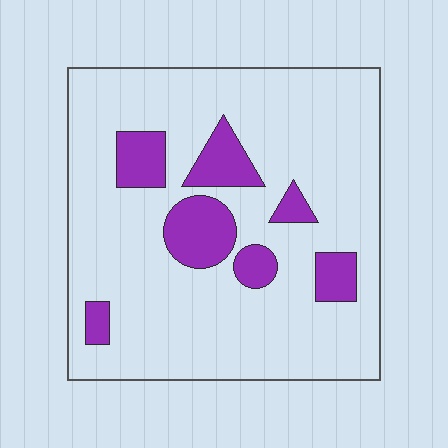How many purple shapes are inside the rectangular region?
7.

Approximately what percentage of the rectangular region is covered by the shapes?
Approximately 15%.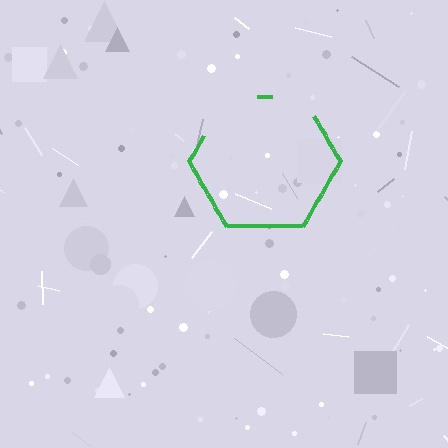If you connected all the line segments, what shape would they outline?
They would outline a hexagon.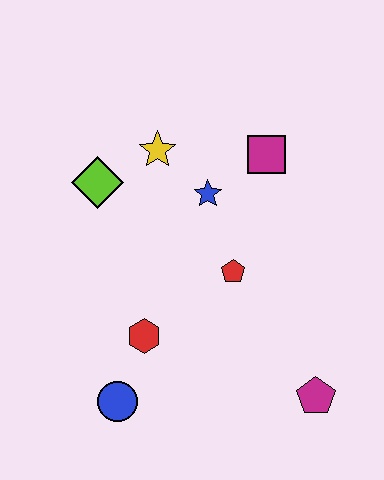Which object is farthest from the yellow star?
The magenta pentagon is farthest from the yellow star.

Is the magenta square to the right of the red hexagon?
Yes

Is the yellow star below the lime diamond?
No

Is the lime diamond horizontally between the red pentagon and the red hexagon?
No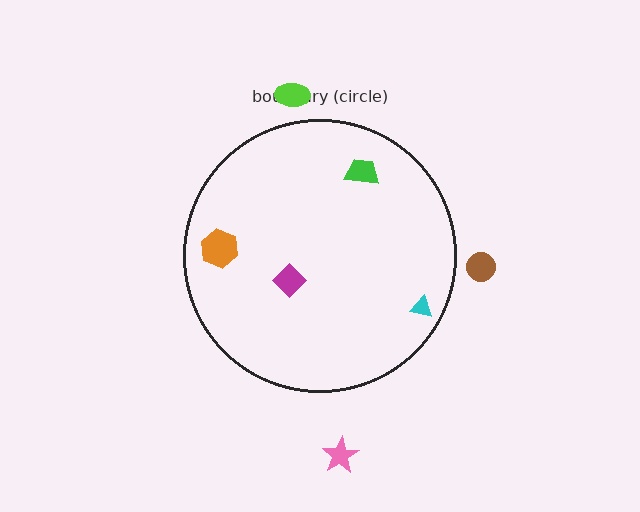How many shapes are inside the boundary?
4 inside, 3 outside.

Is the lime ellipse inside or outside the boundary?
Outside.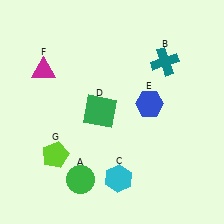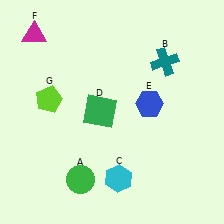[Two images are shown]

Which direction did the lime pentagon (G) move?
The lime pentagon (G) moved up.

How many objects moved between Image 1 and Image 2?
2 objects moved between the two images.